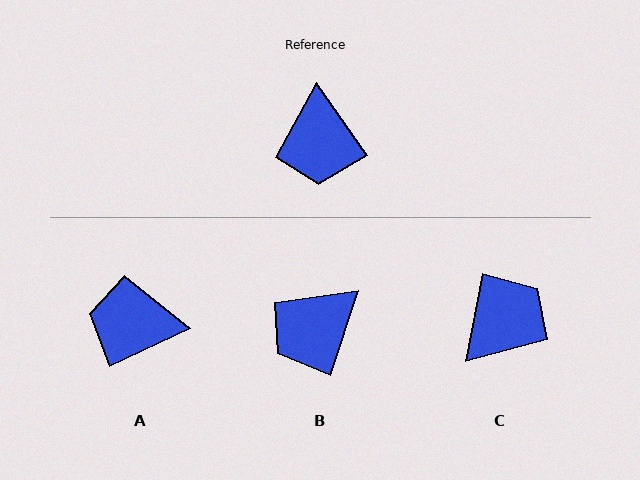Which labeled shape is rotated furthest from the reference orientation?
C, about 134 degrees away.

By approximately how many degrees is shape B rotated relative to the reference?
Approximately 53 degrees clockwise.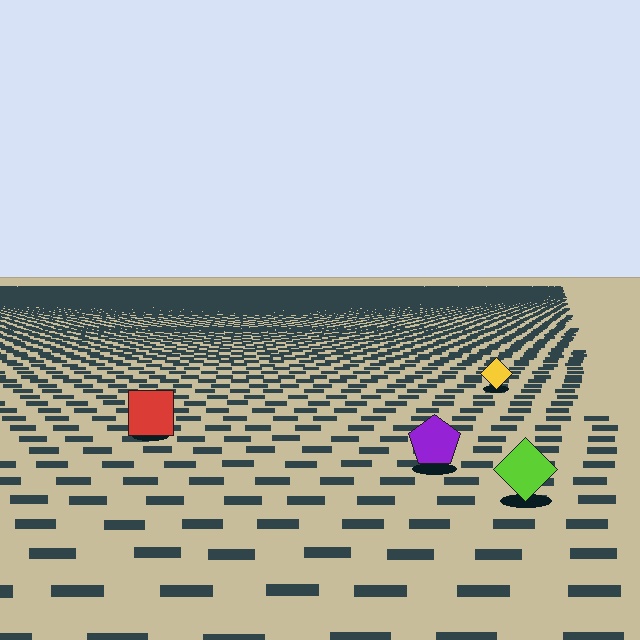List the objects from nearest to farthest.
From nearest to farthest: the lime diamond, the purple pentagon, the red square, the yellow diamond.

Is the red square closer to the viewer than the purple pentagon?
No. The purple pentagon is closer — you can tell from the texture gradient: the ground texture is coarser near it.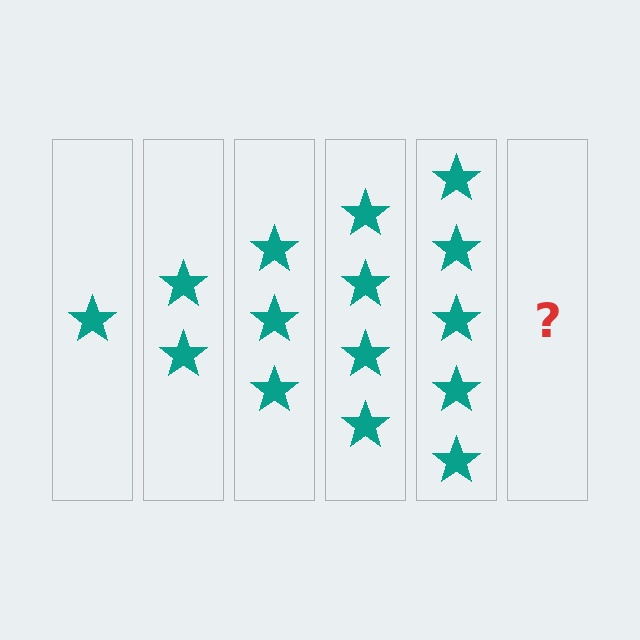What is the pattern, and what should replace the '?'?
The pattern is that each step adds one more star. The '?' should be 6 stars.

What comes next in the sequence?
The next element should be 6 stars.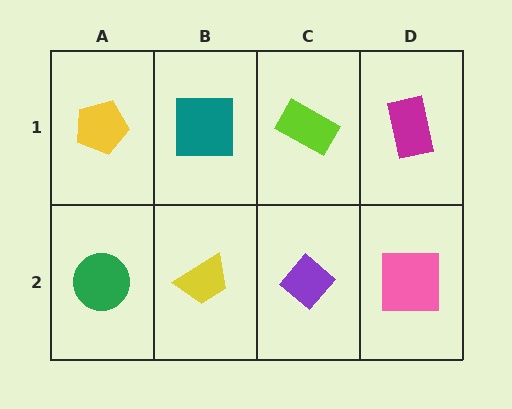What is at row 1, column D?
A magenta rectangle.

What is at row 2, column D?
A pink square.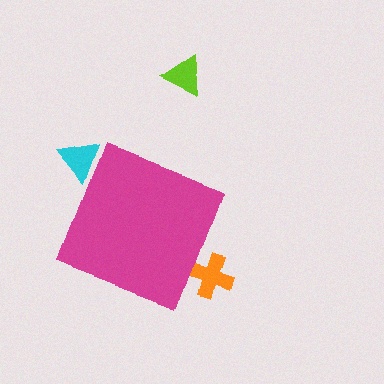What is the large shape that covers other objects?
A magenta diamond.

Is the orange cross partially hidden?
Yes, the orange cross is partially hidden behind the magenta diamond.